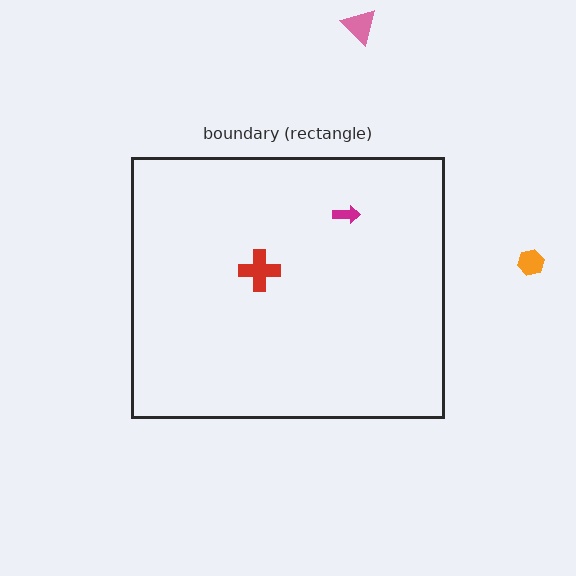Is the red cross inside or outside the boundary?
Inside.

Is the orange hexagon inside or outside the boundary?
Outside.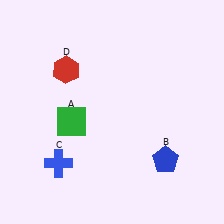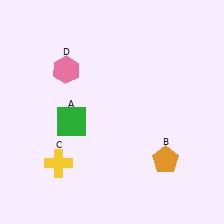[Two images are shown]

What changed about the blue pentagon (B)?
In Image 1, B is blue. In Image 2, it changed to orange.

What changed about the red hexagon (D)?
In Image 1, D is red. In Image 2, it changed to pink.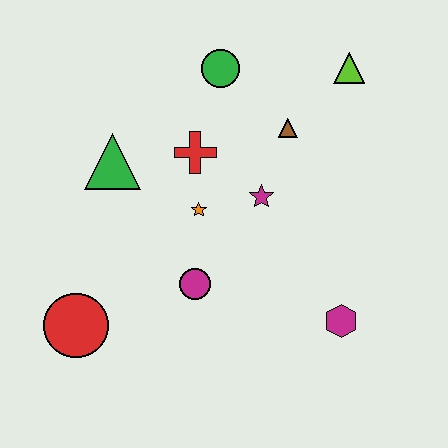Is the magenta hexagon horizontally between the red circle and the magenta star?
No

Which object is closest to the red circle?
The magenta circle is closest to the red circle.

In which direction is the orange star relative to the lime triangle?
The orange star is to the left of the lime triangle.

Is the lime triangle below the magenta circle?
No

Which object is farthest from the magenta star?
The red circle is farthest from the magenta star.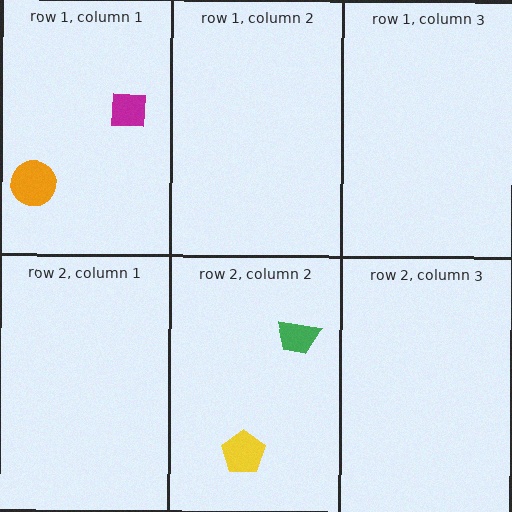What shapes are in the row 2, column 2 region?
The yellow pentagon, the green trapezoid.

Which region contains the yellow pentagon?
The row 2, column 2 region.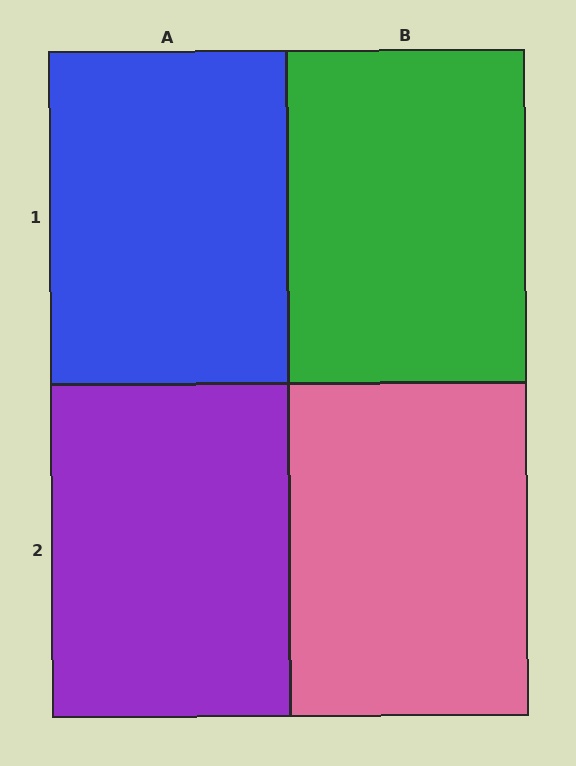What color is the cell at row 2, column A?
Purple.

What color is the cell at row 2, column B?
Pink.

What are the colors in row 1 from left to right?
Blue, green.